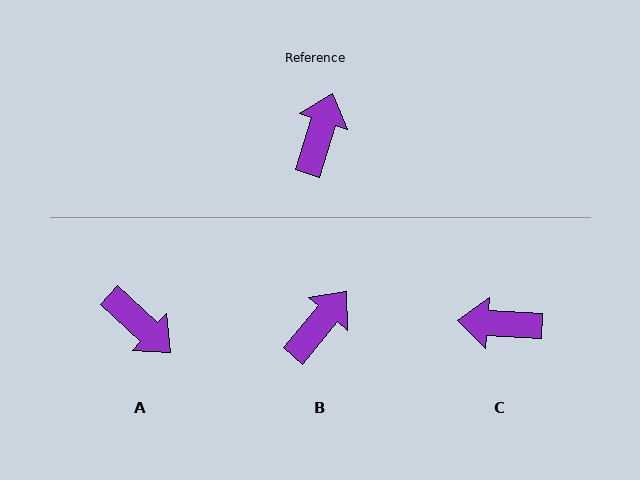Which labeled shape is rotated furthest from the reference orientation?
A, about 115 degrees away.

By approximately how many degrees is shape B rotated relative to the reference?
Approximately 22 degrees clockwise.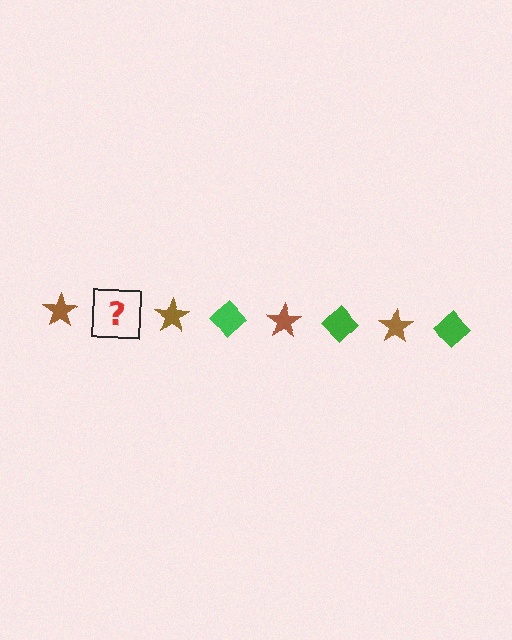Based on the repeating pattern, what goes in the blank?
The blank should be a green diamond.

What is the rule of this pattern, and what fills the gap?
The rule is that the pattern alternates between brown star and green diamond. The gap should be filled with a green diamond.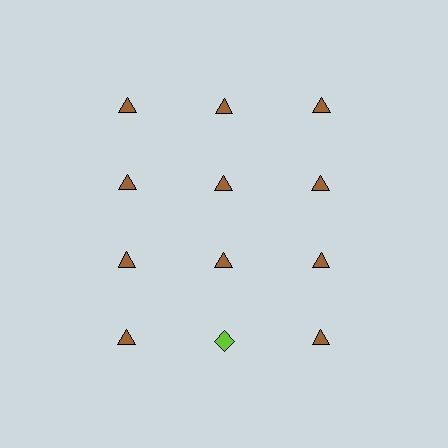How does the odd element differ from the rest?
It differs in both color (lime instead of brown) and shape (diamond instead of triangle).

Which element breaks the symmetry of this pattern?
The lime diamond in the fourth row, second from left column breaks the symmetry. All other shapes are brown triangles.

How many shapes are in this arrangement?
There are 12 shapes arranged in a grid pattern.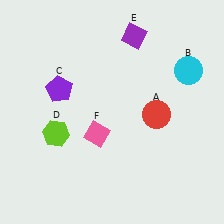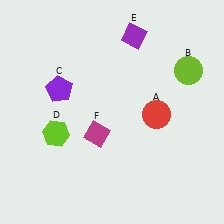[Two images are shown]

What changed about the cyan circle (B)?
In Image 1, B is cyan. In Image 2, it changed to lime.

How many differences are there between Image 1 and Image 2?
There are 2 differences between the two images.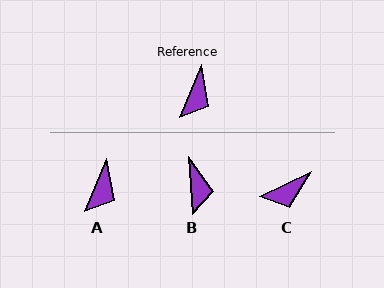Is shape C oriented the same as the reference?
No, it is off by about 42 degrees.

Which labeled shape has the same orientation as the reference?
A.